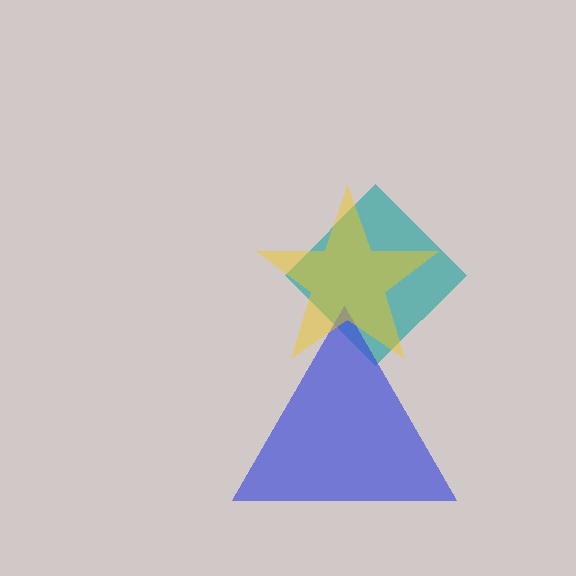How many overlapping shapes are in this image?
There are 3 overlapping shapes in the image.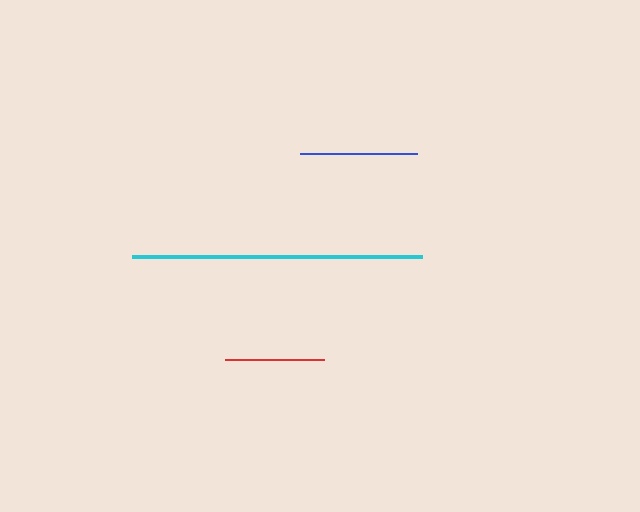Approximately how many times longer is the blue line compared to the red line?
The blue line is approximately 1.2 times the length of the red line.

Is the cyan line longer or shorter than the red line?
The cyan line is longer than the red line.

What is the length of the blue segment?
The blue segment is approximately 117 pixels long.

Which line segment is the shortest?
The red line is the shortest at approximately 99 pixels.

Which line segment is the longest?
The cyan line is the longest at approximately 290 pixels.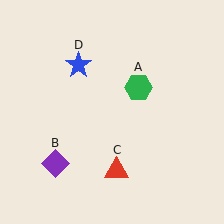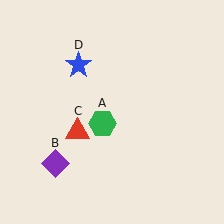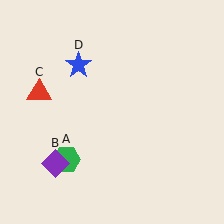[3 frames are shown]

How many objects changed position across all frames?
2 objects changed position: green hexagon (object A), red triangle (object C).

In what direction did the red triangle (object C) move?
The red triangle (object C) moved up and to the left.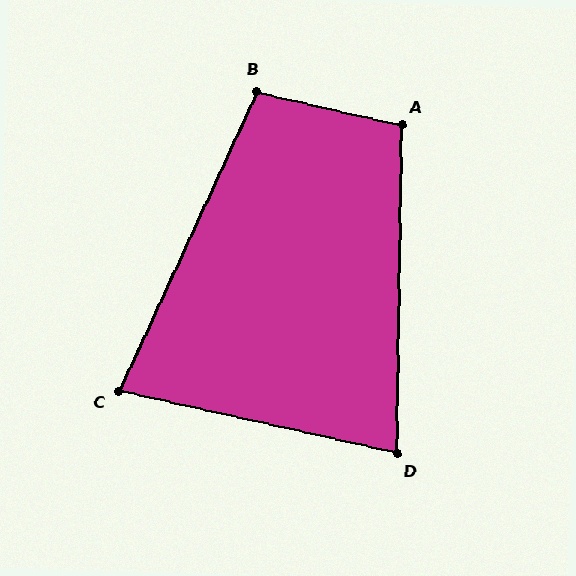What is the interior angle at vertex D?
Approximately 78 degrees (acute).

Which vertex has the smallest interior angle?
C, at approximately 78 degrees.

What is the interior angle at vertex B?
Approximately 102 degrees (obtuse).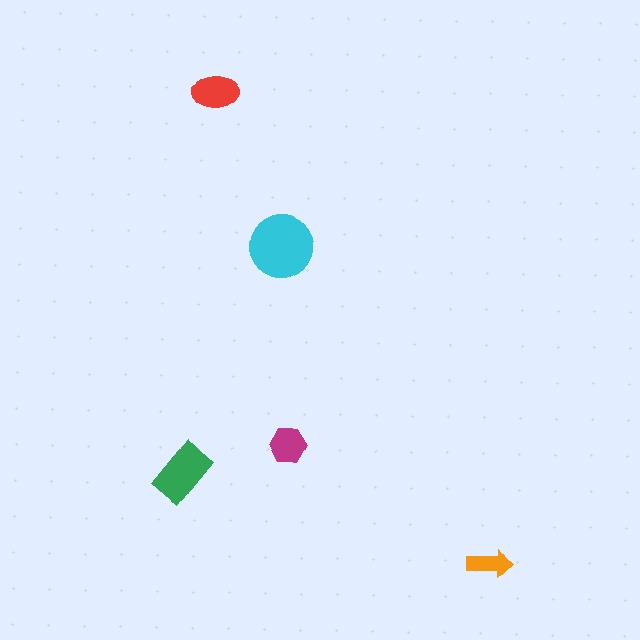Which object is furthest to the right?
The orange arrow is rightmost.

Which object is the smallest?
The orange arrow.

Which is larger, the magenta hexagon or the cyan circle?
The cyan circle.